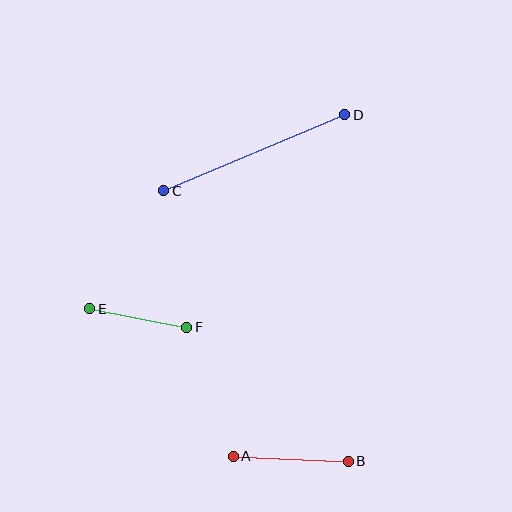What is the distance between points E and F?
The distance is approximately 99 pixels.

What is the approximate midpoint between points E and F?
The midpoint is at approximately (138, 318) pixels.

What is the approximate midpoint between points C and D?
The midpoint is at approximately (254, 153) pixels.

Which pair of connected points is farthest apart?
Points C and D are farthest apart.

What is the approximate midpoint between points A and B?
The midpoint is at approximately (291, 459) pixels.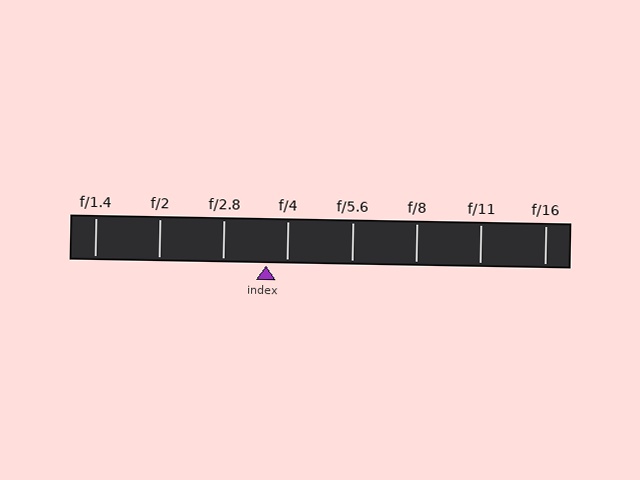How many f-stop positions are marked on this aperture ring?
There are 8 f-stop positions marked.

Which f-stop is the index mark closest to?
The index mark is closest to f/4.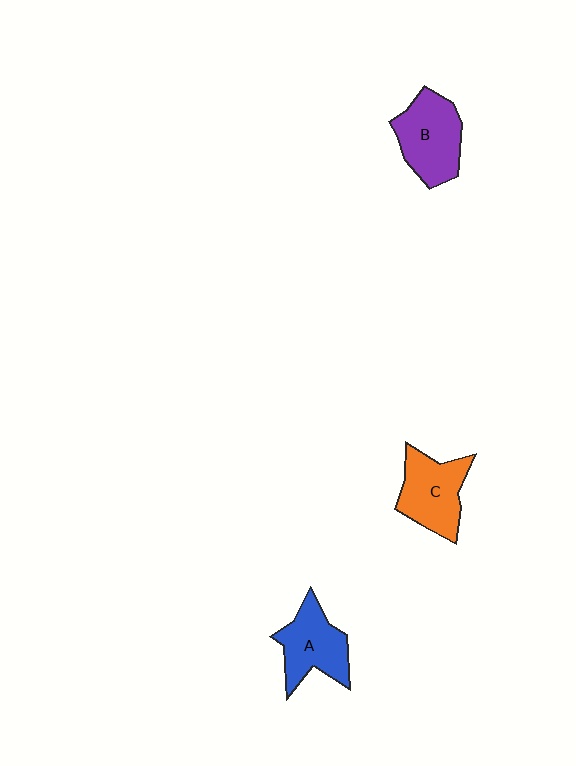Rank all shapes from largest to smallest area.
From largest to smallest: B (purple), C (orange), A (blue).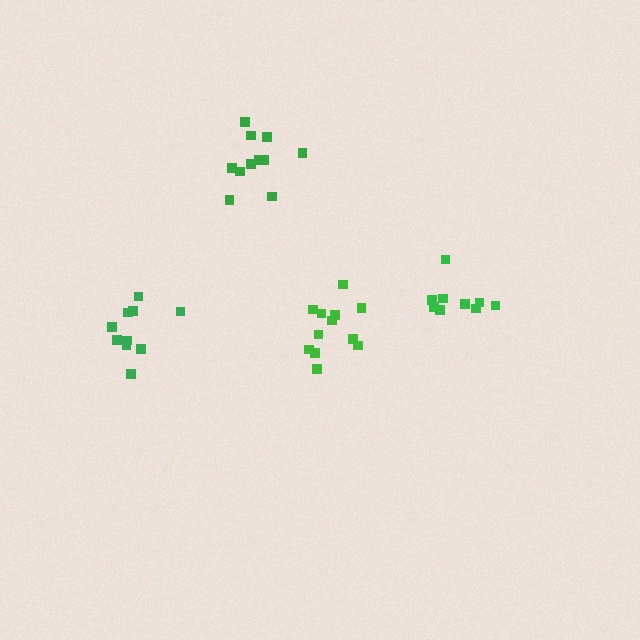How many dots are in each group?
Group 1: 9 dots, Group 2: 10 dots, Group 3: 11 dots, Group 4: 12 dots (42 total).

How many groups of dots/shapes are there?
There are 4 groups.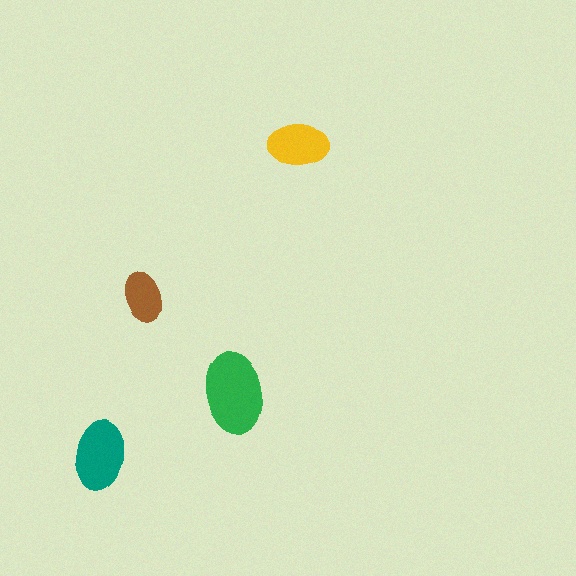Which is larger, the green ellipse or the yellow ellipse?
The green one.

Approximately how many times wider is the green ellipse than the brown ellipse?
About 1.5 times wider.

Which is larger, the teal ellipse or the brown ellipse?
The teal one.